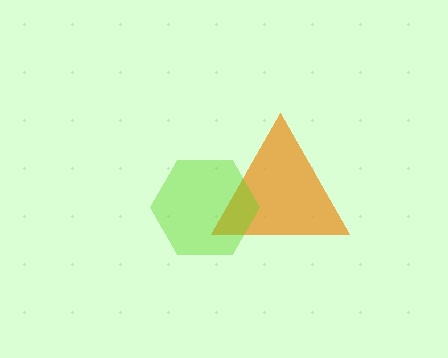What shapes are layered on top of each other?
The layered shapes are: an orange triangle, a lime hexagon.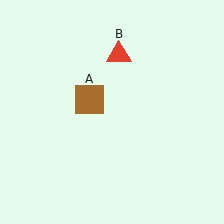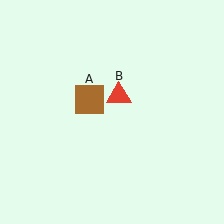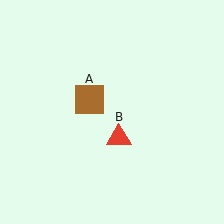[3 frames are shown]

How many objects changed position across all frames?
1 object changed position: red triangle (object B).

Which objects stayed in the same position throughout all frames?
Brown square (object A) remained stationary.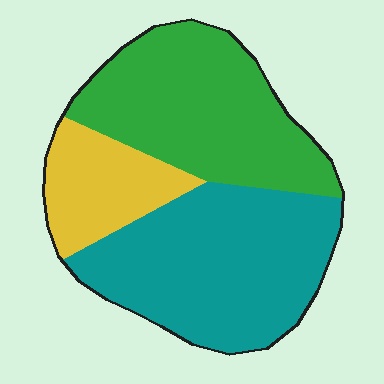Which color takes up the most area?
Teal, at roughly 45%.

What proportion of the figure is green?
Green takes up about three eighths (3/8) of the figure.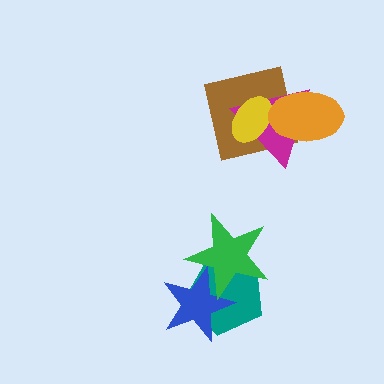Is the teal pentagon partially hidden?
Yes, it is partially covered by another shape.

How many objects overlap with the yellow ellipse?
3 objects overlap with the yellow ellipse.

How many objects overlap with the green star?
2 objects overlap with the green star.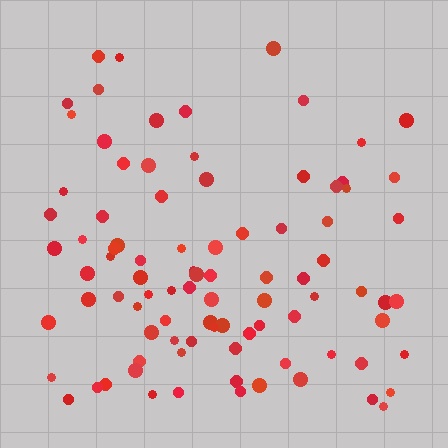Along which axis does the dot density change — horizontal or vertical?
Vertical.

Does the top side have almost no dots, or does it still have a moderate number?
Still a moderate number, just noticeably fewer than the bottom.